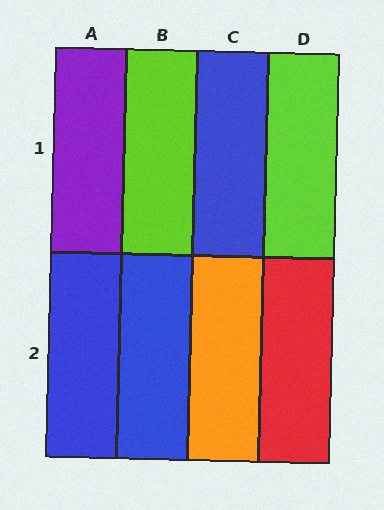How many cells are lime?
2 cells are lime.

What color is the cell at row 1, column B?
Lime.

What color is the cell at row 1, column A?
Purple.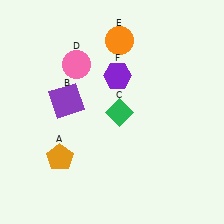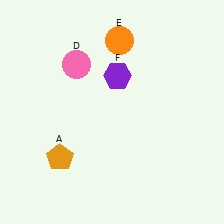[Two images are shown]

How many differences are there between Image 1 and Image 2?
There are 2 differences between the two images.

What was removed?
The purple square (B), the green diamond (C) were removed in Image 2.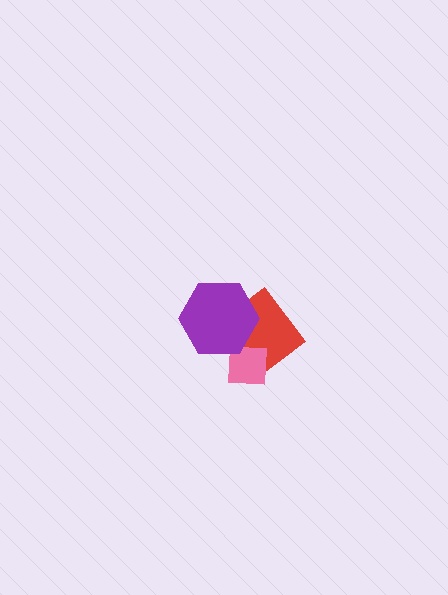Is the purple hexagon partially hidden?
No, no other shape covers it.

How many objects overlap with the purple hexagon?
2 objects overlap with the purple hexagon.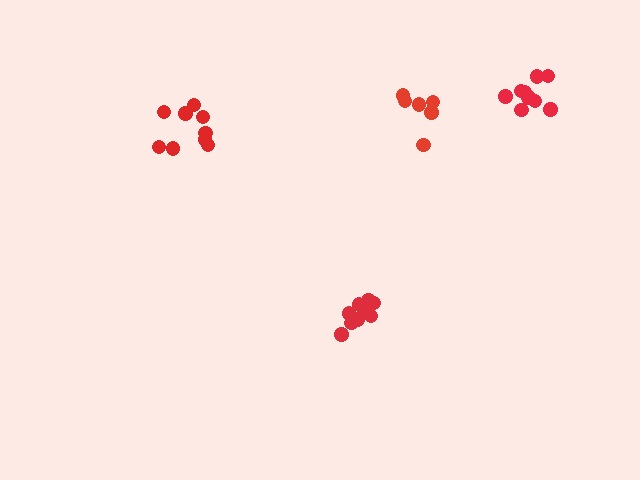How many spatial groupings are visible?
There are 4 spatial groupings.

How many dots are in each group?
Group 1: 9 dots, Group 2: 9 dots, Group 3: 11 dots, Group 4: 6 dots (35 total).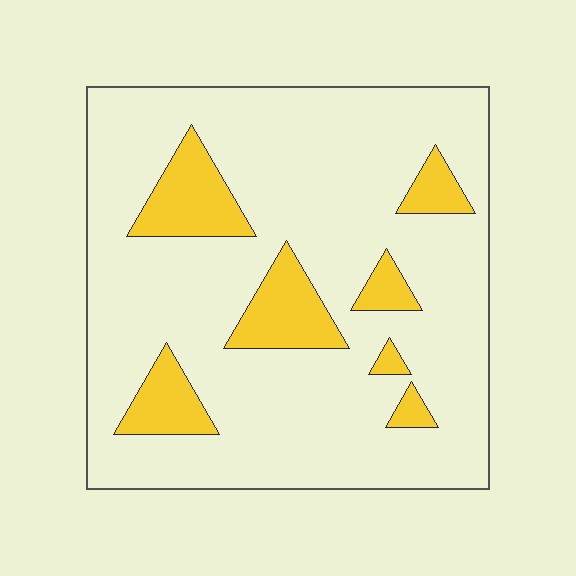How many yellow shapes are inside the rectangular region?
7.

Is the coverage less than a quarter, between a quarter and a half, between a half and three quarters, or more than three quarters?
Less than a quarter.